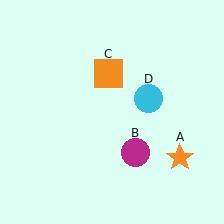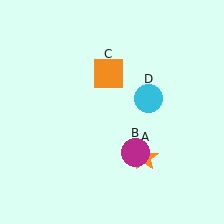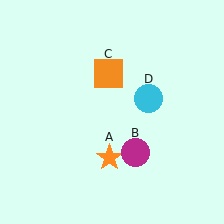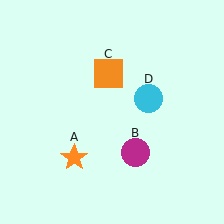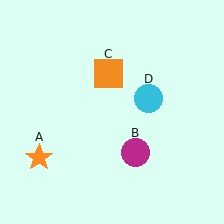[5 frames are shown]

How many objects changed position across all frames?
1 object changed position: orange star (object A).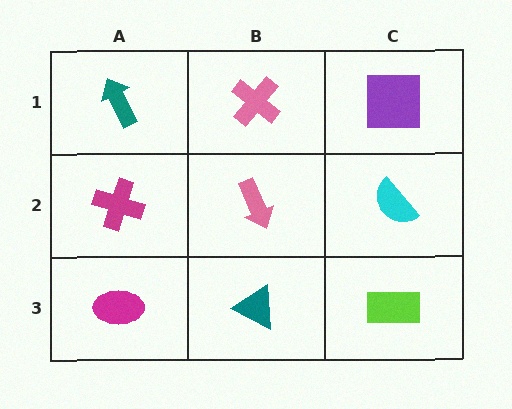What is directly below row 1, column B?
A pink arrow.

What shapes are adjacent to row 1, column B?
A pink arrow (row 2, column B), a teal arrow (row 1, column A), a purple square (row 1, column C).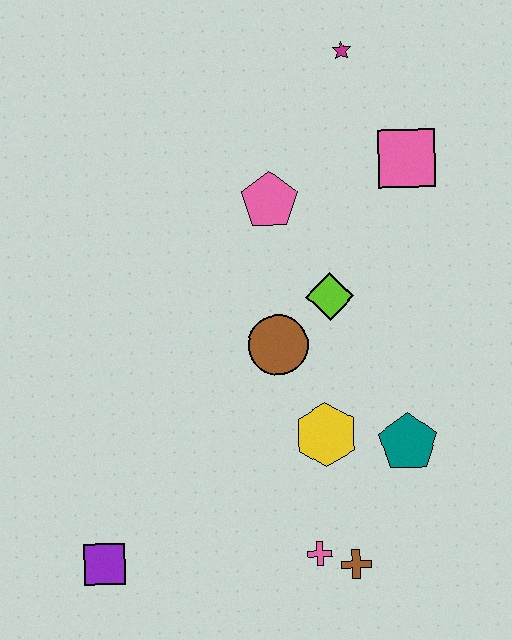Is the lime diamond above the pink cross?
Yes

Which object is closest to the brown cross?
The pink cross is closest to the brown cross.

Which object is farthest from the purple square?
The magenta star is farthest from the purple square.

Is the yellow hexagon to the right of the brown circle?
Yes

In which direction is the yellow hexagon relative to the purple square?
The yellow hexagon is to the right of the purple square.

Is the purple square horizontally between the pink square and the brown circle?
No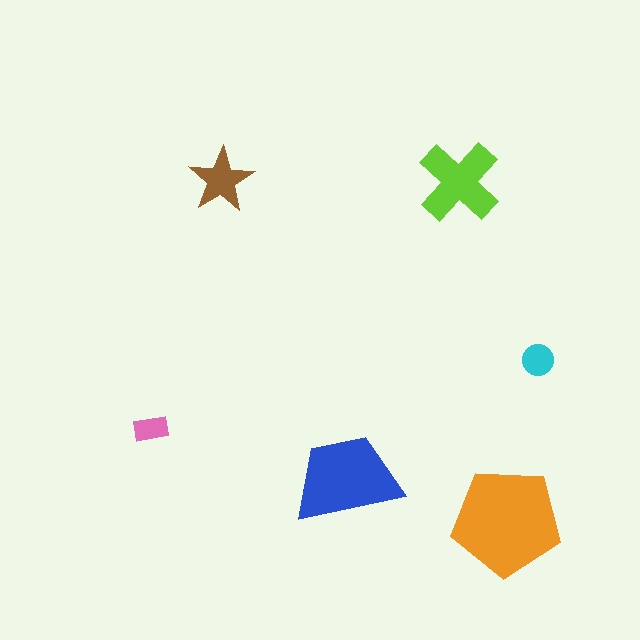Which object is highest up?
The brown star is topmost.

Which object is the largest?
The orange pentagon.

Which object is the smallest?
The pink rectangle.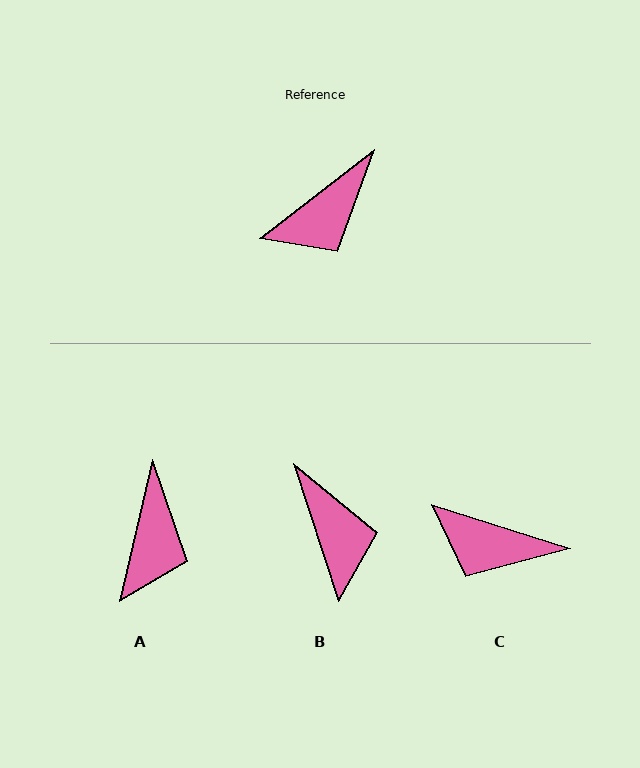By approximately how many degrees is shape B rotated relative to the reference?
Approximately 70 degrees counter-clockwise.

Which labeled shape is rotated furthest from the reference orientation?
B, about 70 degrees away.